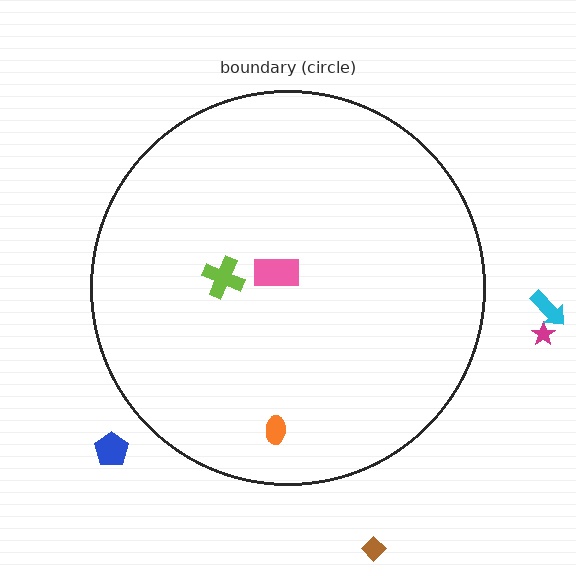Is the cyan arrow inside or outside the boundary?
Outside.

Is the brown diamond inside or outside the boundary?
Outside.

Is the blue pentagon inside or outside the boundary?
Outside.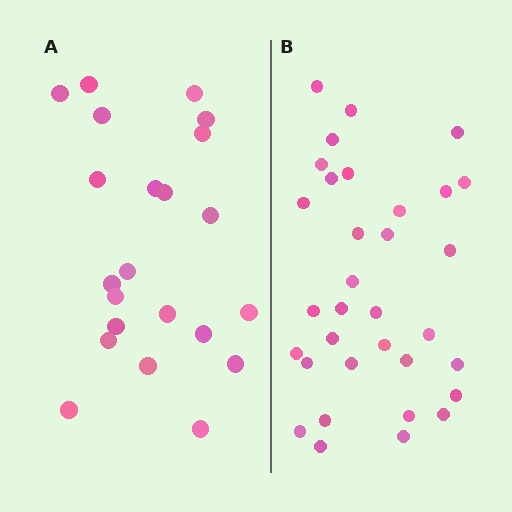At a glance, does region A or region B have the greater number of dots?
Region B (the right region) has more dots.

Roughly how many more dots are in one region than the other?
Region B has roughly 12 or so more dots than region A.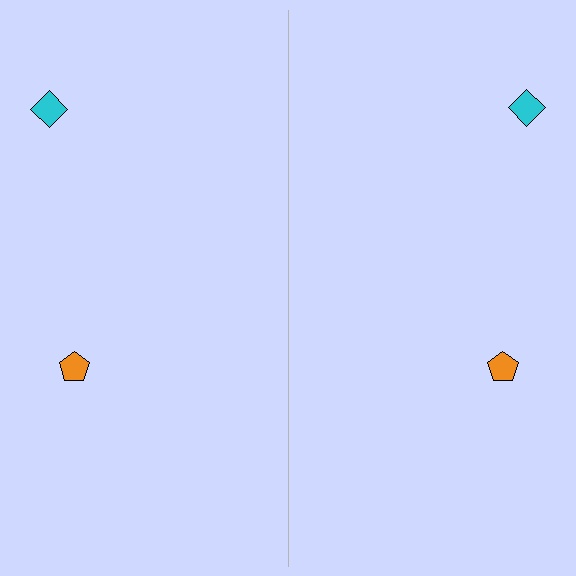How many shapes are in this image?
There are 4 shapes in this image.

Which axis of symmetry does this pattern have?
The pattern has a vertical axis of symmetry running through the center of the image.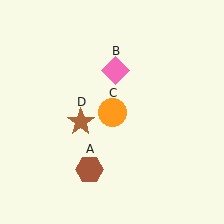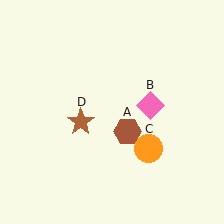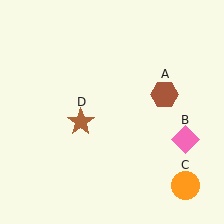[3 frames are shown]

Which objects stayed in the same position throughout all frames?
Brown star (object D) remained stationary.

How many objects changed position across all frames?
3 objects changed position: brown hexagon (object A), pink diamond (object B), orange circle (object C).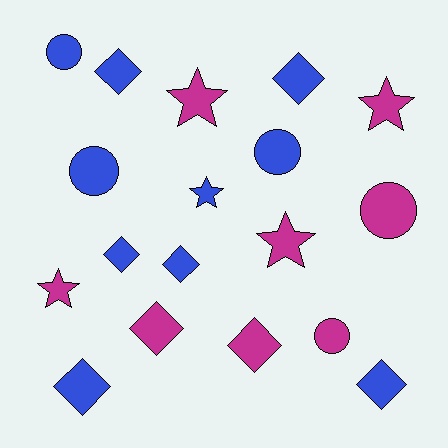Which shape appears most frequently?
Diamond, with 8 objects.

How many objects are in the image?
There are 18 objects.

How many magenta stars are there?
There are 4 magenta stars.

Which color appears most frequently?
Blue, with 10 objects.